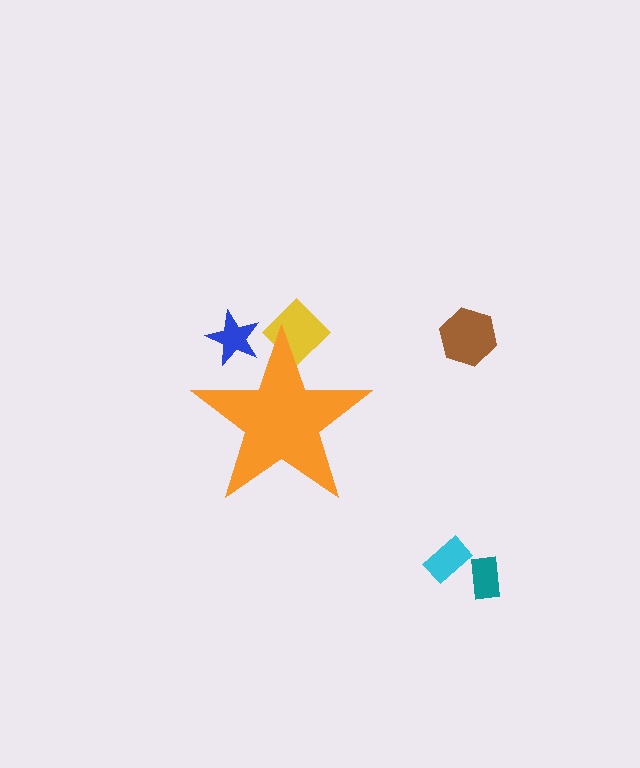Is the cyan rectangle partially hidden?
No, the cyan rectangle is fully visible.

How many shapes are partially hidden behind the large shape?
2 shapes are partially hidden.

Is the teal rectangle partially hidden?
No, the teal rectangle is fully visible.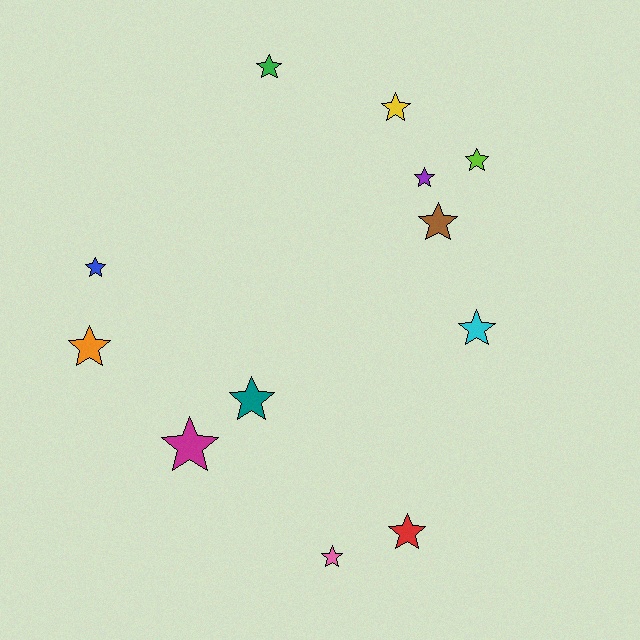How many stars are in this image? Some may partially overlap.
There are 12 stars.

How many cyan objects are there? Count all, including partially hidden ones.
There is 1 cyan object.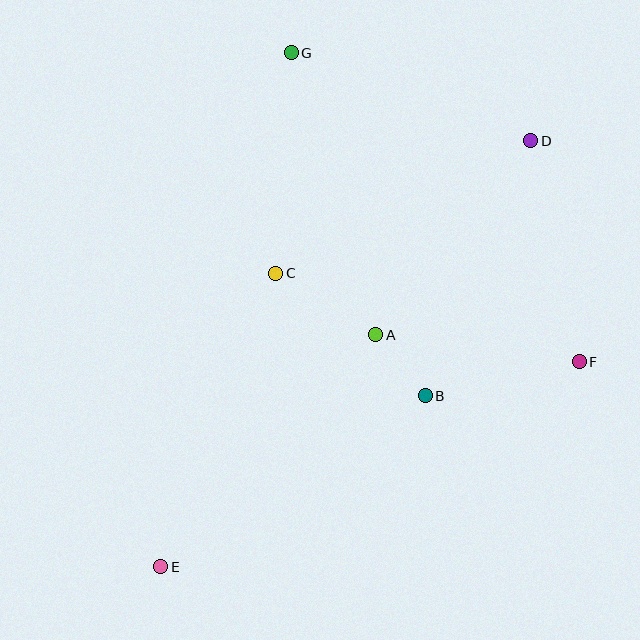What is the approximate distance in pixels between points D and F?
The distance between D and F is approximately 226 pixels.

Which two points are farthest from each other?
Points D and E are farthest from each other.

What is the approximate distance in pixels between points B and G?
The distance between B and G is approximately 368 pixels.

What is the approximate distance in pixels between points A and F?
The distance between A and F is approximately 205 pixels.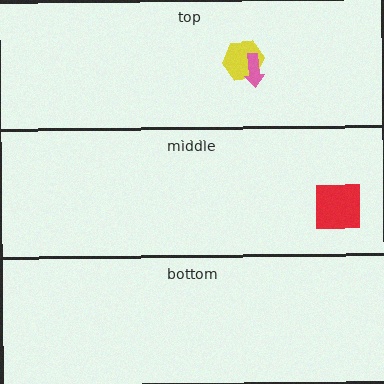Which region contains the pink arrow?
The top region.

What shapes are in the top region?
The yellow hexagon, the pink arrow.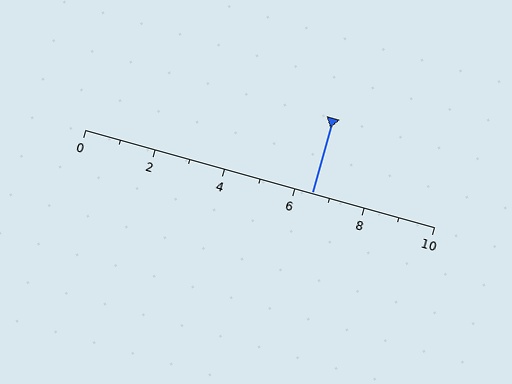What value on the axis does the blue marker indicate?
The marker indicates approximately 6.5.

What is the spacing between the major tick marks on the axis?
The major ticks are spaced 2 apart.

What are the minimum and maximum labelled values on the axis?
The axis runs from 0 to 10.